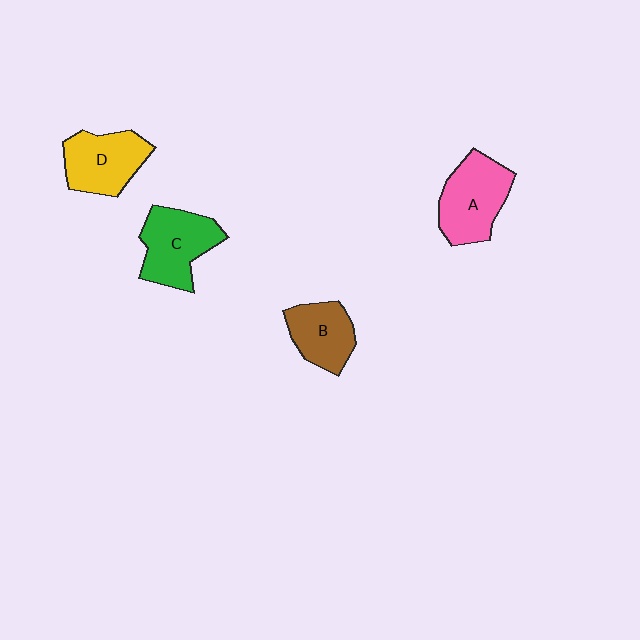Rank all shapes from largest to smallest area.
From largest to smallest: A (pink), C (green), D (yellow), B (brown).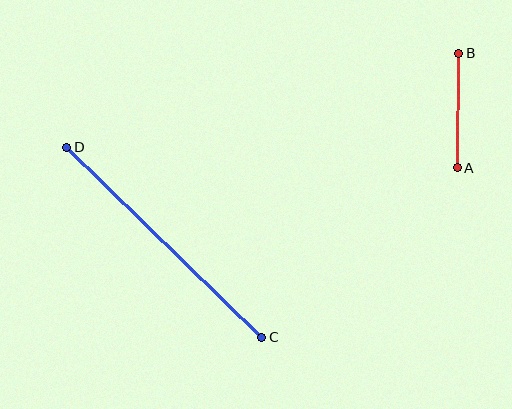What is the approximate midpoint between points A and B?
The midpoint is at approximately (458, 111) pixels.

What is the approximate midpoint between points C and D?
The midpoint is at approximately (164, 242) pixels.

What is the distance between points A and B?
The distance is approximately 114 pixels.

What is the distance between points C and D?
The distance is approximately 272 pixels.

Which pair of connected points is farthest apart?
Points C and D are farthest apart.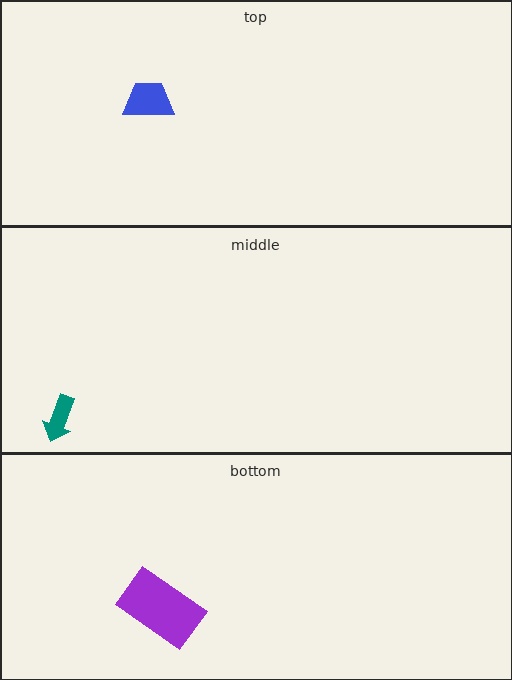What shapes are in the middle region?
The teal arrow.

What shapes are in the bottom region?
The purple rectangle.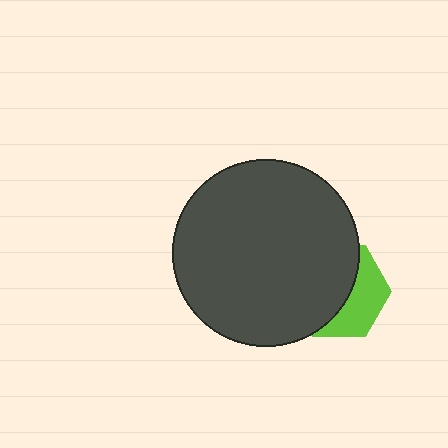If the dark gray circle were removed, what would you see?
You would see the complete lime hexagon.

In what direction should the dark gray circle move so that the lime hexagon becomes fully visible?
The dark gray circle should move left. That is the shortest direction to clear the overlap and leave the lime hexagon fully visible.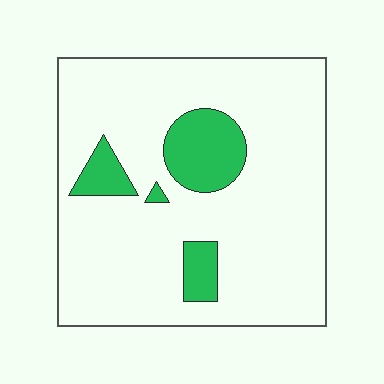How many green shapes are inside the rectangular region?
4.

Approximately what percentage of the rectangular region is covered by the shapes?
Approximately 15%.